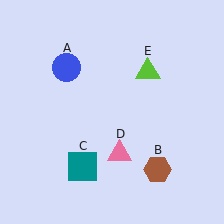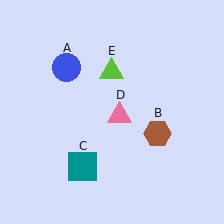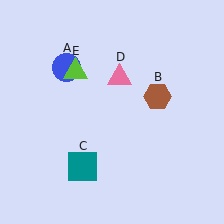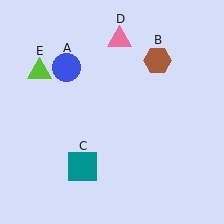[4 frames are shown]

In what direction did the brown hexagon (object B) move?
The brown hexagon (object B) moved up.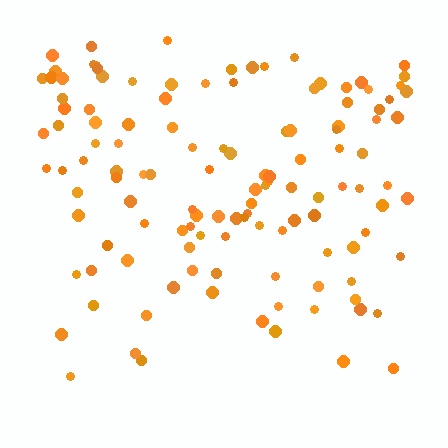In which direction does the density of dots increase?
From bottom to top, with the top side densest.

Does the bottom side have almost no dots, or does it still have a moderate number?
Still a moderate number, just noticeably fewer than the top.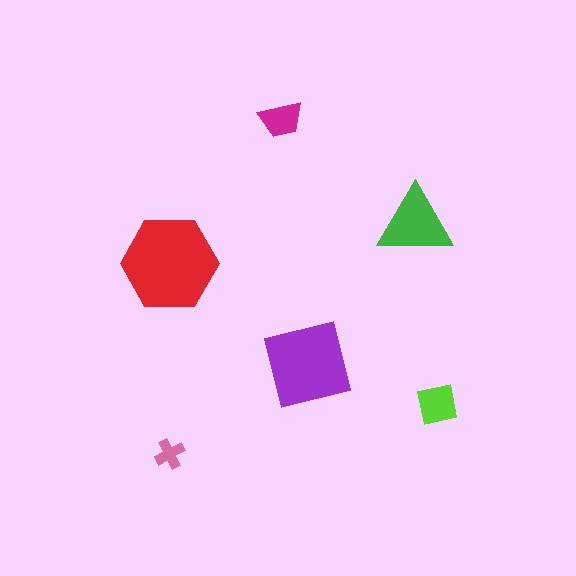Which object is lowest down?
The pink cross is bottommost.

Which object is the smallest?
The pink cross.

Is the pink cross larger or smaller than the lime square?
Smaller.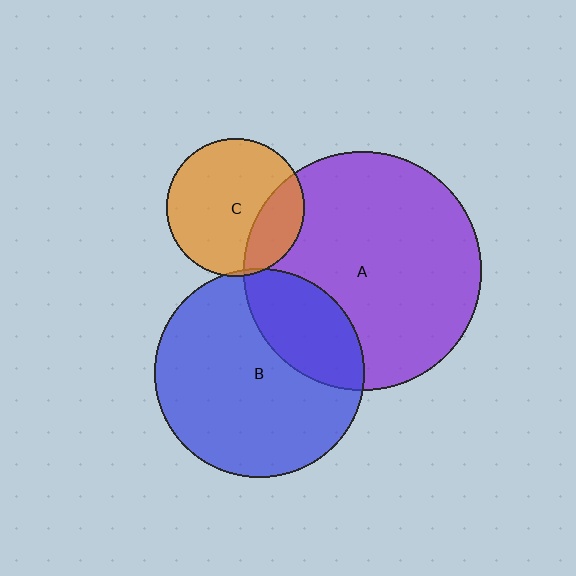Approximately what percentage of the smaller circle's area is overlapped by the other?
Approximately 25%.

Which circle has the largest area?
Circle A (purple).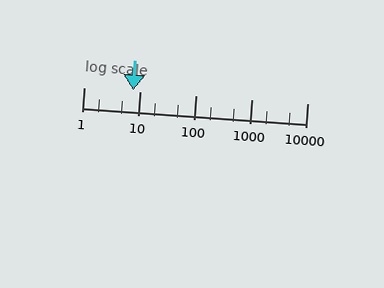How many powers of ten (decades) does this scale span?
The scale spans 4 decades, from 1 to 10000.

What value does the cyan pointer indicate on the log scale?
The pointer indicates approximately 7.7.